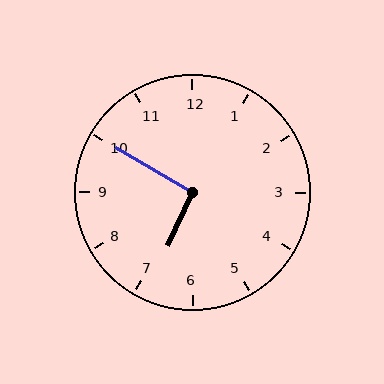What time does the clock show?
6:50.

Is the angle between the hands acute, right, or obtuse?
It is right.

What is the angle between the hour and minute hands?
Approximately 95 degrees.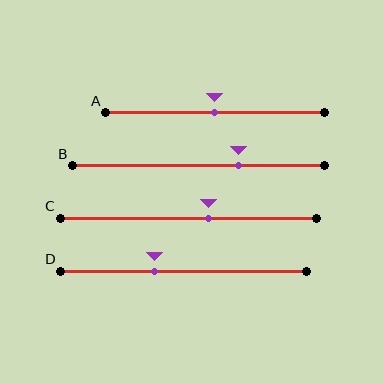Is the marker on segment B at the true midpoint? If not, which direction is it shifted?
No, the marker on segment B is shifted to the right by about 16% of the segment length.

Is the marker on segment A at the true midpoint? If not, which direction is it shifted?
Yes, the marker on segment A is at the true midpoint.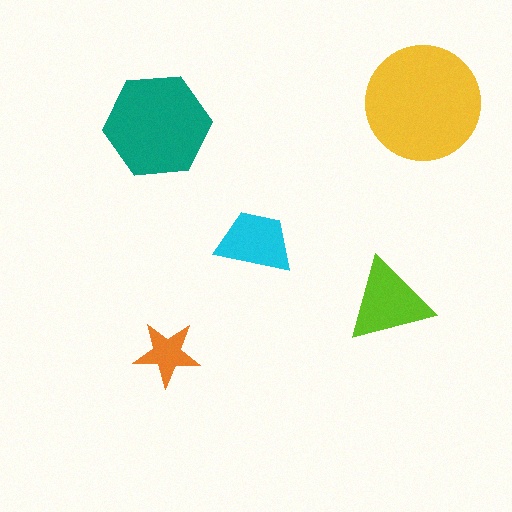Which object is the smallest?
The orange star.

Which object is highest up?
The yellow circle is topmost.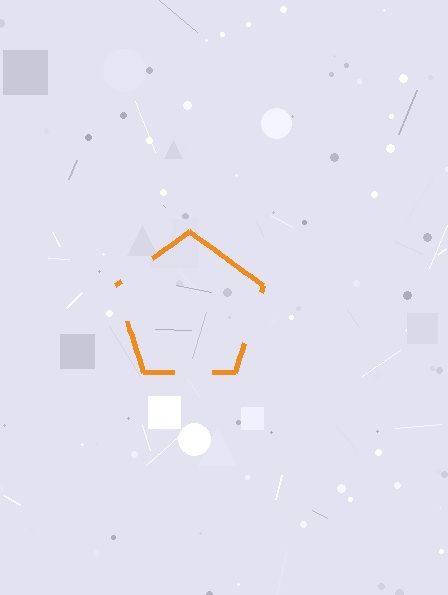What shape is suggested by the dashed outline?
The dashed outline suggests a pentagon.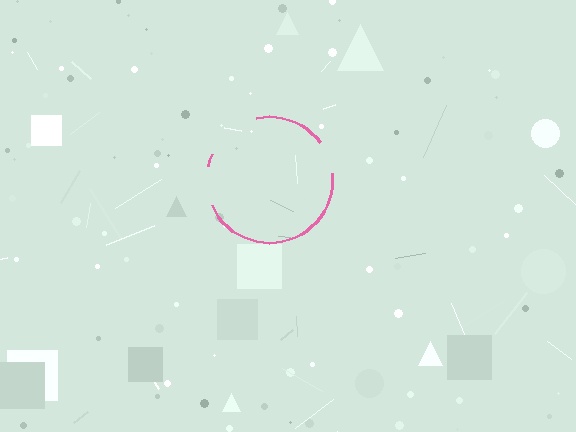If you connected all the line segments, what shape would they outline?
They would outline a circle.